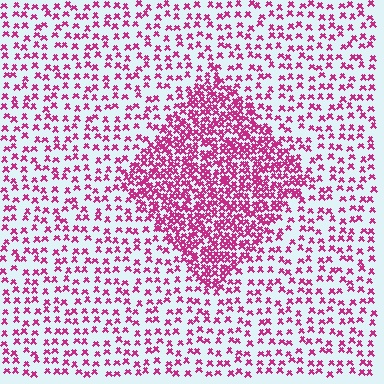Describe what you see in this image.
The image contains small magenta elements arranged at two different densities. A diamond-shaped region is visible where the elements are more densely packed than the surrounding area.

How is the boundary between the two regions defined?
The boundary is defined by a change in element density (approximately 2.5x ratio). All elements are the same color, size, and shape.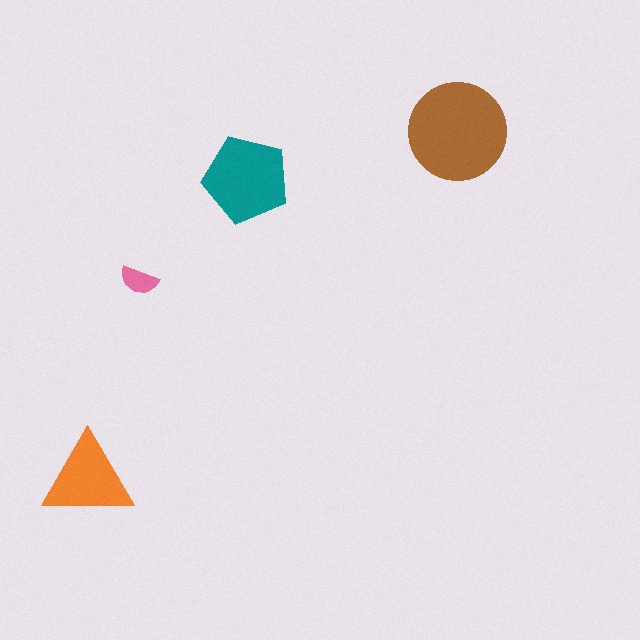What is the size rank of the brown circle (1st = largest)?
1st.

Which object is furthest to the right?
The brown circle is rightmost.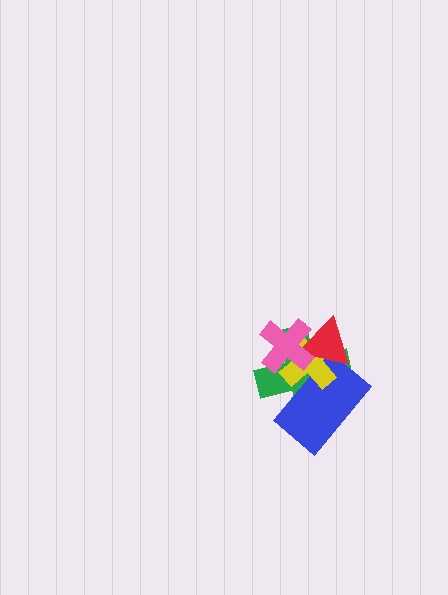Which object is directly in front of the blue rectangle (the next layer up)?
The yellow cross is directly in front of the blue rectangle.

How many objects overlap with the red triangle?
4 objects overlap with the red triangle.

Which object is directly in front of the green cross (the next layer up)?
The blue rectangle is directly in front of the green cross.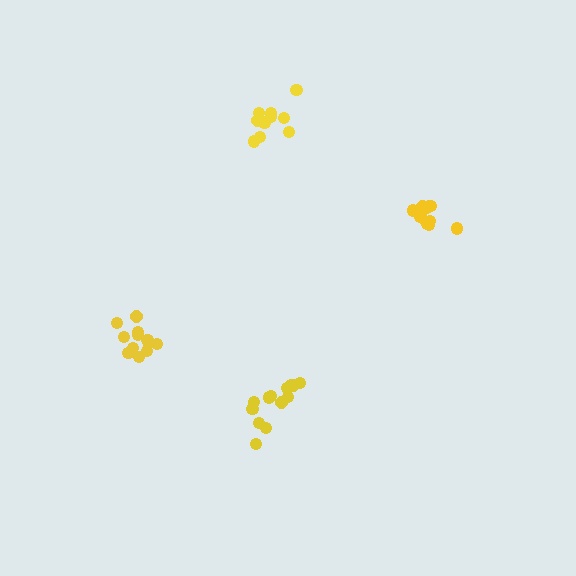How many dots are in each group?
Group 1: 11 dots, Group 2: 13 dots, Group 3: 11 dots, Group 4: 12 dots (47 total).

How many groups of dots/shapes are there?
There are 4 groups.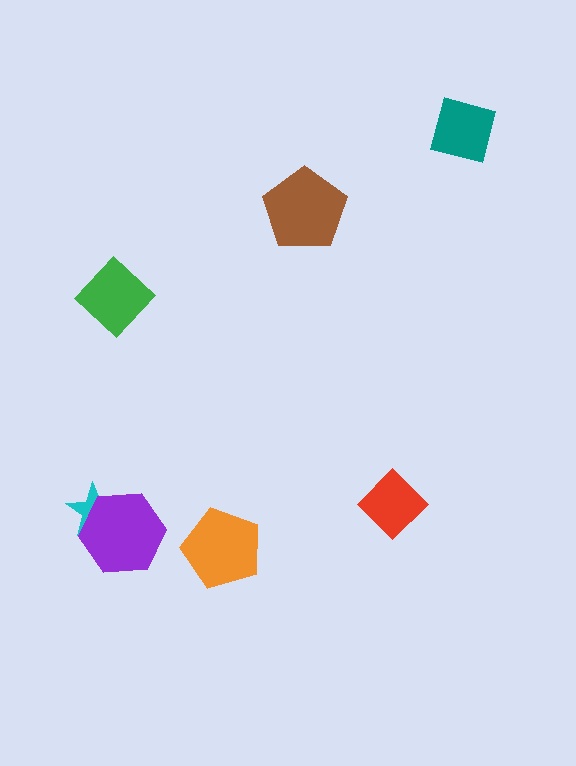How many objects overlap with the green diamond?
0 objects overlap with the green diamond.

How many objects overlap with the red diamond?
0 objects overlap with the red diamond.